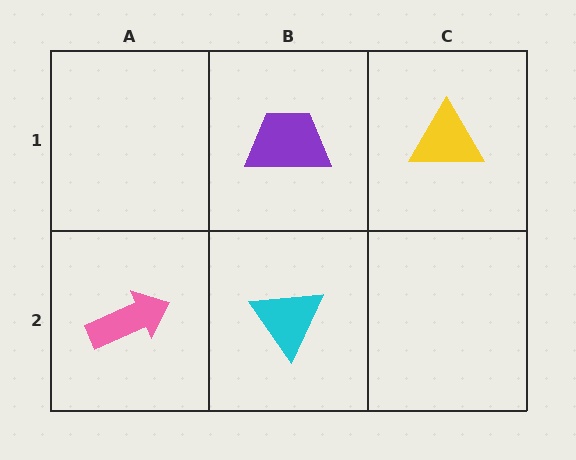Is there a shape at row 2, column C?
No, that cell is empty.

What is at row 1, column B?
A purple trapezoid.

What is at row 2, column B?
A cyan triangle.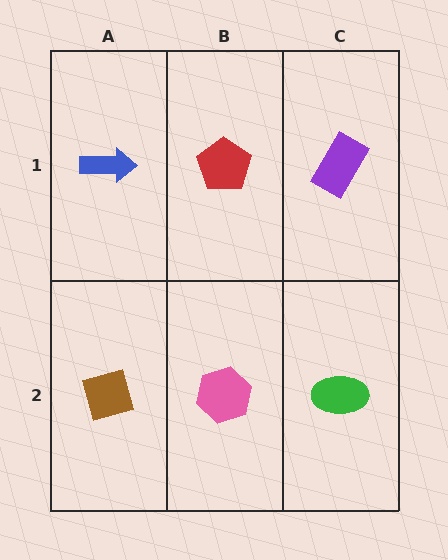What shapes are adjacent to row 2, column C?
A purple rectangle (row 1, column C), a pink hexagon (row 2, column B).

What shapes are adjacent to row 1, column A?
A brown diamond (row 2, column A), a red pentagon (row 1, column B).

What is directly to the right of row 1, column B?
A purple rectangle.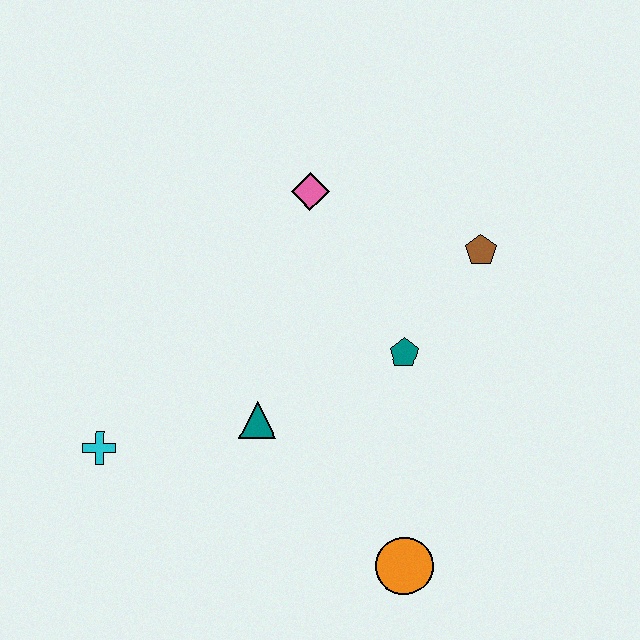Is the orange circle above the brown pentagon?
No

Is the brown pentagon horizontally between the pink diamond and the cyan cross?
No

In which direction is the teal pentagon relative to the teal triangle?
The teal pentagon is to the right of the teal triangle.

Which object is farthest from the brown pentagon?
The cyan cross is farthest from the brown pentagon.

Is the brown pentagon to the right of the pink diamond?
Yes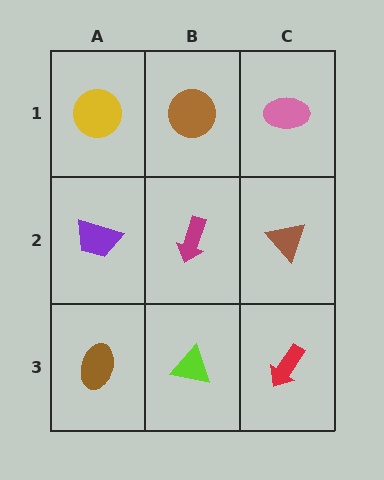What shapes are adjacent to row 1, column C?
A brown triangle (row 2, column C), a brown circle (row 1, column B).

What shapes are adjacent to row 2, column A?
A yellow circle (row 1, column A), a brown ellipse (row 3, column A), a magenta arrow (row 2, column B).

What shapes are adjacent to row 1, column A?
A purple trapezoid (row 2, column A), a brown circle (row 1, column B).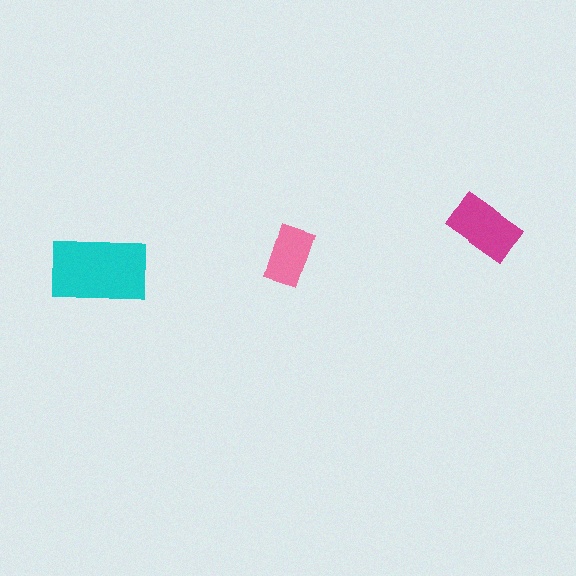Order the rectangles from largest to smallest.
the cyan one, the magenta one, the pink one.